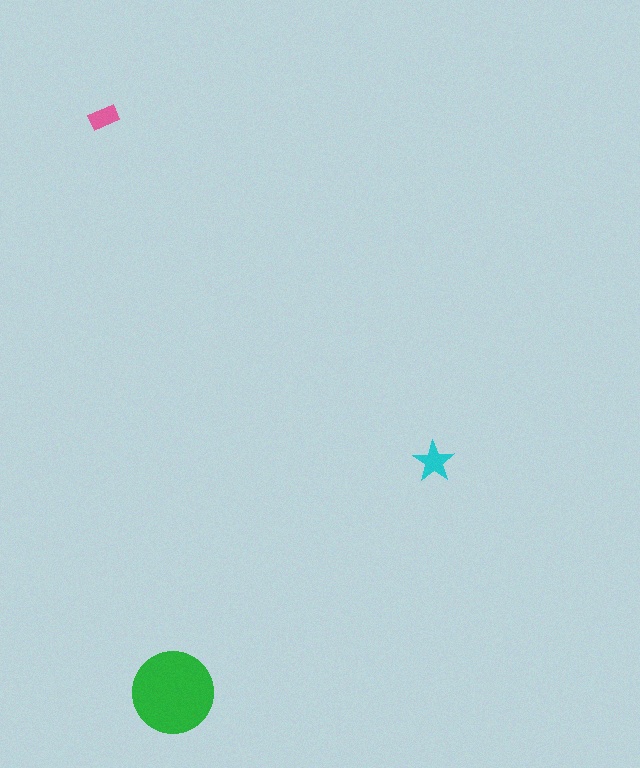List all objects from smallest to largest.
The pink rectangle, the cyan star, the green circle.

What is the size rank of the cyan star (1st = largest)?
2nd.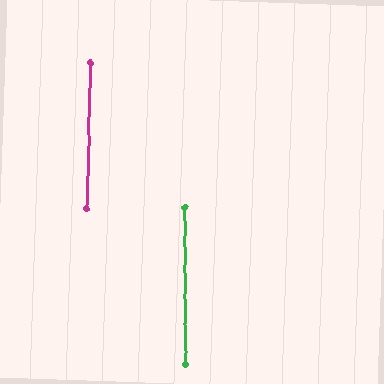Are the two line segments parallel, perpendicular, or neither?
Parallel — their directions differ by only 1.7°.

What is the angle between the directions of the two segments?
Approximately 2 degrees.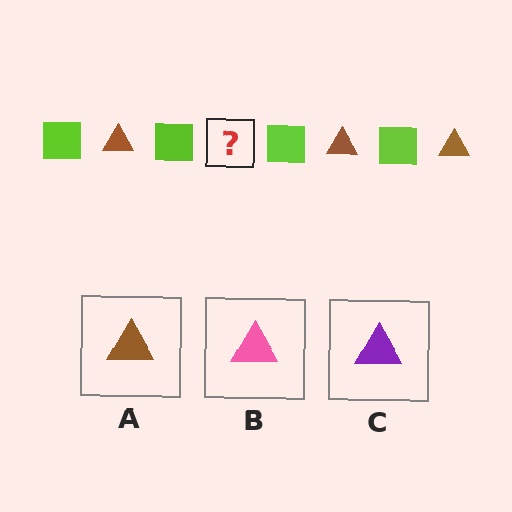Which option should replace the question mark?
Option A.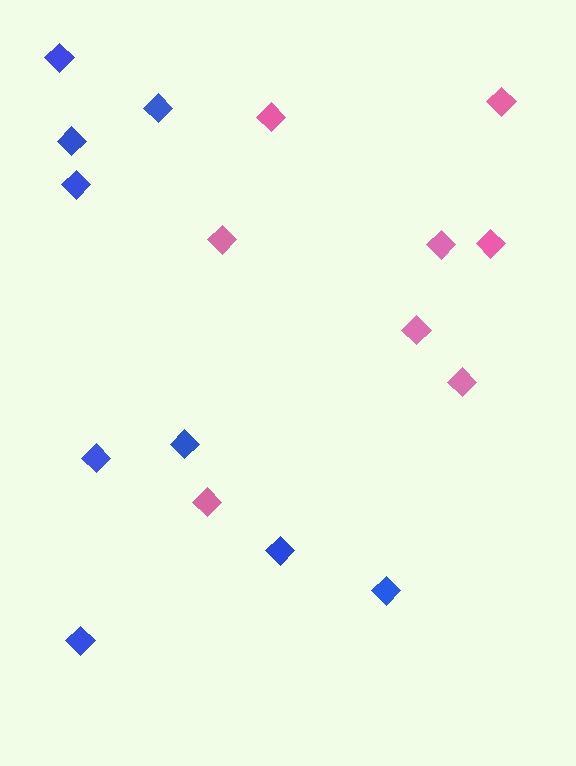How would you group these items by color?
There are 2 groups: one group of blue diamonds (9) and one group of pink diamonds (8).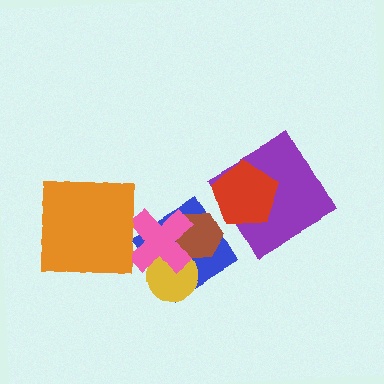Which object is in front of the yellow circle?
The pink cross is in front of the yellow circle.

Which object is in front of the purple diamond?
The red pentagon is in front of the purple diamond.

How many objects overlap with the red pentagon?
1 object overlaps with the red pentagon.